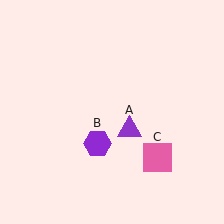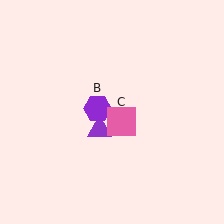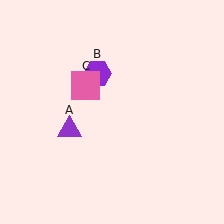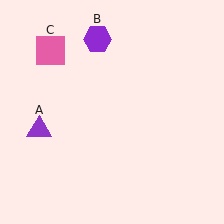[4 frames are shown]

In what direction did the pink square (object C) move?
The pink square (object C) moved up and to the left.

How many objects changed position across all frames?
3 objects changed position: purple triangle (object A), purple hexagon (object B), pink square (object C).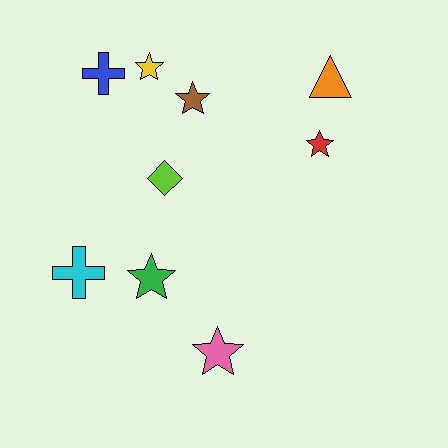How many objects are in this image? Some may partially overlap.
There are 9 objects.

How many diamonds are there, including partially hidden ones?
There is 1 diamond.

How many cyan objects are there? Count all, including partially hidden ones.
There is 1 cyan object.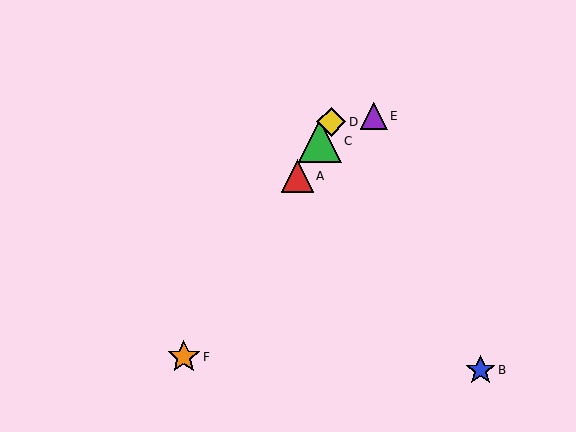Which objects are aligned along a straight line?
Objects A, C, D, F are aligned along a straight line.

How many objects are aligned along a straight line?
4 objects (A, C, D, F) are aligned along a straight line.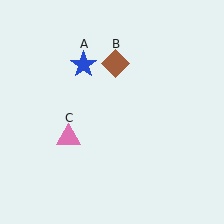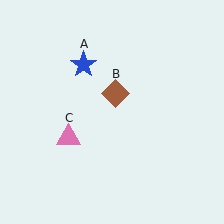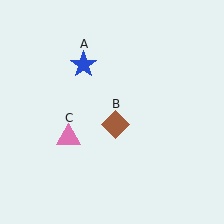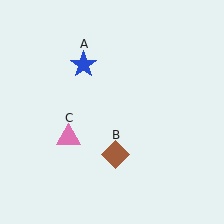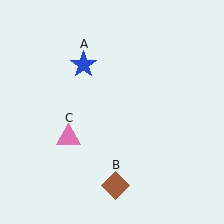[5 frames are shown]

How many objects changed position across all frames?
1 object changed position: brown diamond (object B).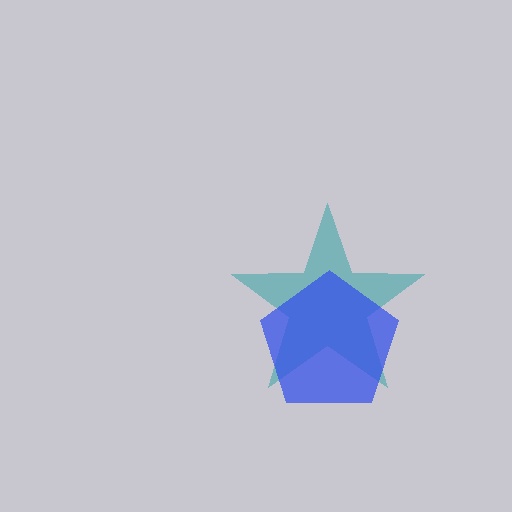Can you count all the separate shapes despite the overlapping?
Yes, there are 2 separate shapes.